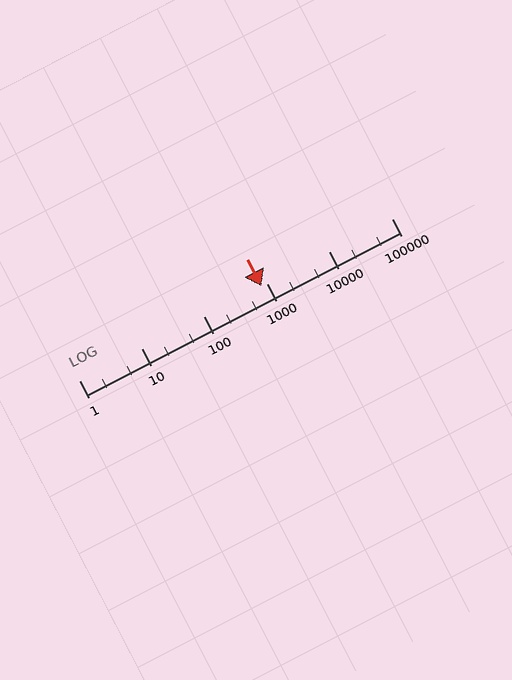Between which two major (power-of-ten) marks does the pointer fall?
The pointer is between 100 and 1000.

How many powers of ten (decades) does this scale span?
The scale spans 5 decades, from 1 to 100000.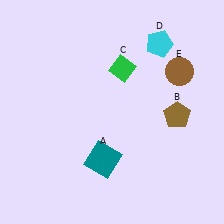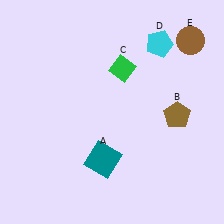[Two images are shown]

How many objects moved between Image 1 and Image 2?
1 object moved between the two images.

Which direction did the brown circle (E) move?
The brown circle (E) moved up.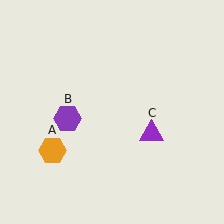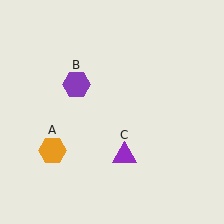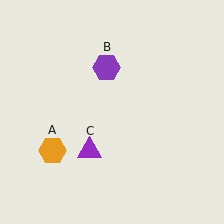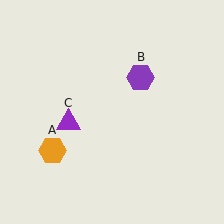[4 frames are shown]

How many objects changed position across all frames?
2 objects changed position: purple hexagon (object B), purple triangle (object C).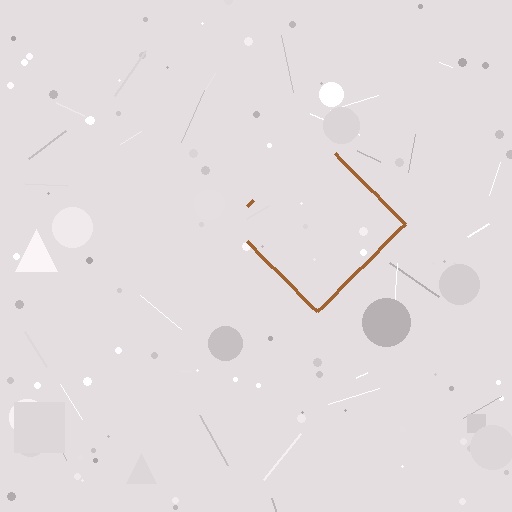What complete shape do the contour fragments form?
The contour fragments form a diamond.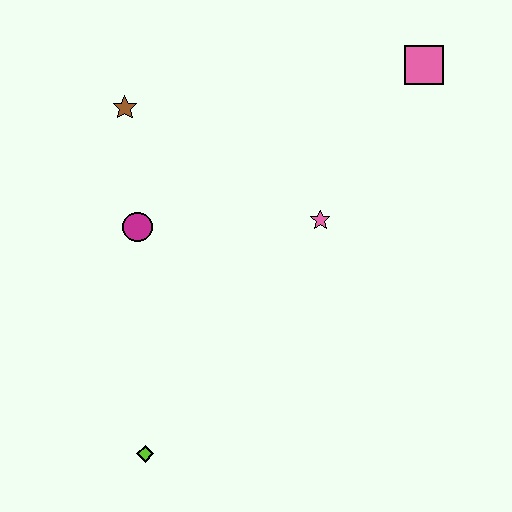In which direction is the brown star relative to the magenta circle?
The brown star is above the magenta circle.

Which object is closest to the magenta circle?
The brown star is closest to the magenta circle.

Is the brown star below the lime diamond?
No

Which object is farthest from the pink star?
The lime diamond is farthest from the pink star.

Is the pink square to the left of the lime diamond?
No